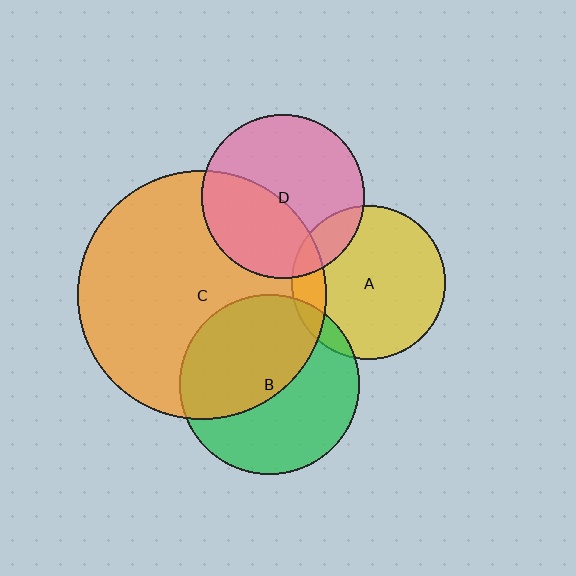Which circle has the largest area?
Circle C (orange).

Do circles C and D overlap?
Yes.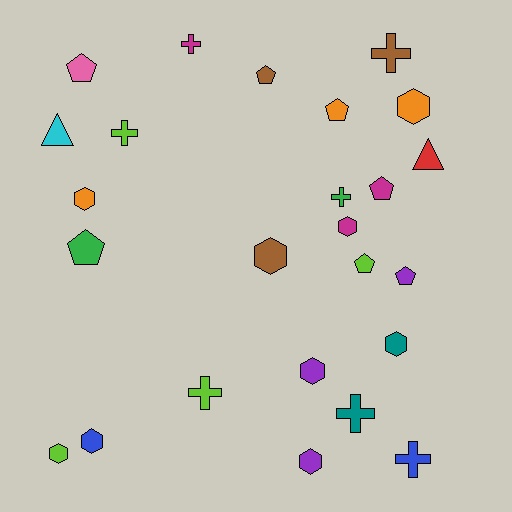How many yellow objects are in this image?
There are no yellow objects.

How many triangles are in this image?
There are 2 triangles.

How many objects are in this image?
There are 25 objects.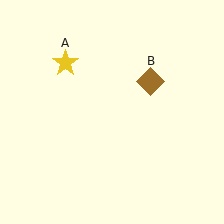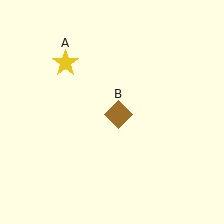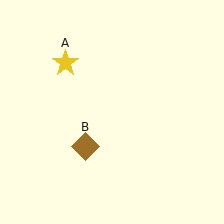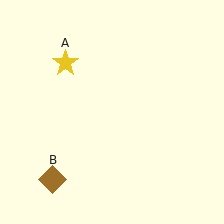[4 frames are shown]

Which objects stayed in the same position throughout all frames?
Yellow star (object A) remained stationary.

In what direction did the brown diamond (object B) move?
The brown diamond (object B) moved down and to the left.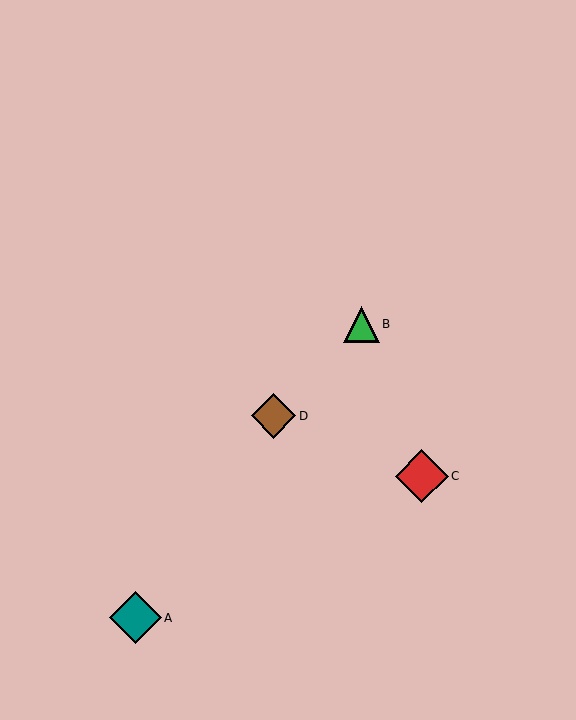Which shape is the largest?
The red diamond (labeled C) is the largest.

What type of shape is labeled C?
Shape C is a red diamond.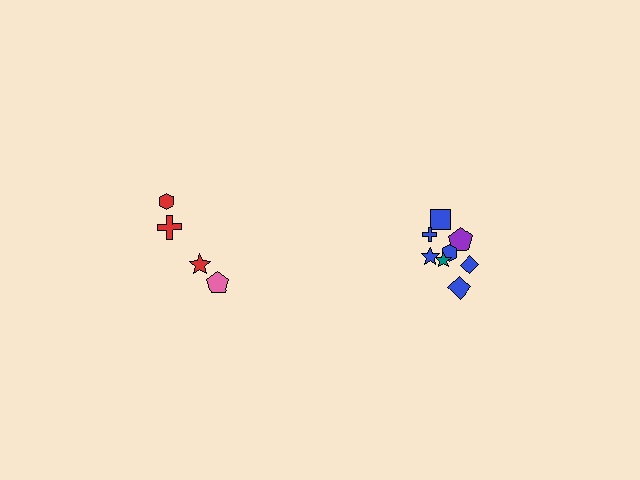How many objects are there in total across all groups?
There are 12 objects.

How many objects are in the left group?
There are 4 objects.